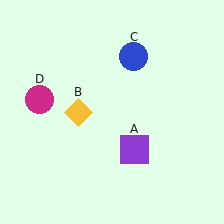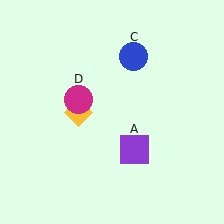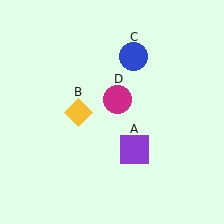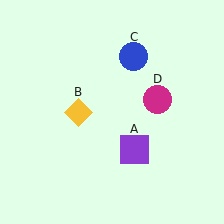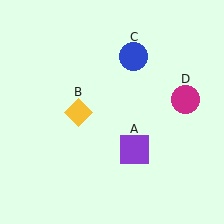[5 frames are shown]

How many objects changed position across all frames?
1 object changed position: magenta circle (object D).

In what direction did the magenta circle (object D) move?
The magenta circle (object D) moved right.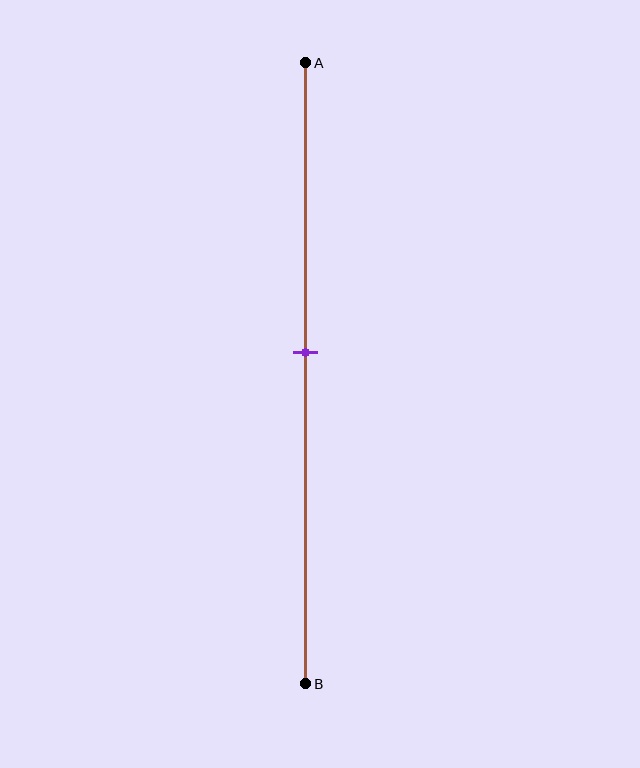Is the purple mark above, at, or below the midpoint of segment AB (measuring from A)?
The purple mark is above the midpoint of segment AB.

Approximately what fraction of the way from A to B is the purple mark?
The purple mark is approximately 45% of the way from A to B.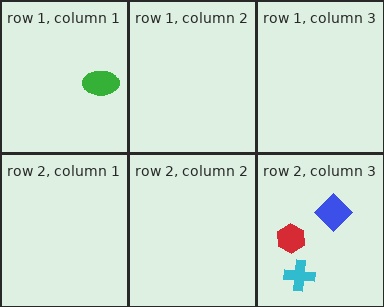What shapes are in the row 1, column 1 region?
The green ellipse.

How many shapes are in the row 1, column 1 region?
1.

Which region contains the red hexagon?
The row 2, column 3 region.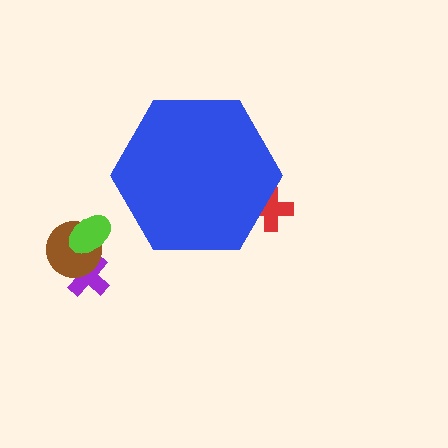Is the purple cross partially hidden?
No, the purple cross is fully visible.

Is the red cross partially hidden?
Yes, the red cross is partially hidden behind the blue hexagon.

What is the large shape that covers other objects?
A blue hexagon.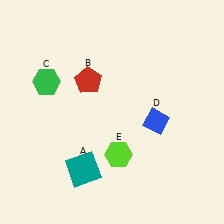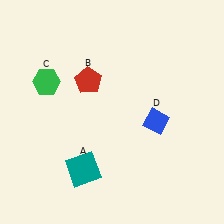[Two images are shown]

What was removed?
The lime hexagon (E) was removed in Image 2.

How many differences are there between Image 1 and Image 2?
There is 1 difference between the two images.